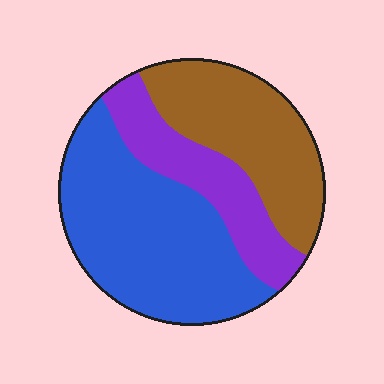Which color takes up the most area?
Blue, at roughly 45%.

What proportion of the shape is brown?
Brown covers roughly 30% of the shape.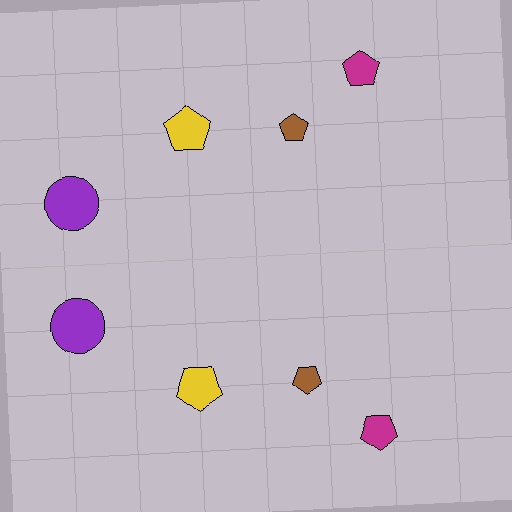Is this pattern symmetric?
Yes, this pattern has bilateral (reflection) symmetry.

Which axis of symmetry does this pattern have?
The pattern has a horizontal axis of symmetry running through the center of the image.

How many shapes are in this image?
There are 8 shapes in this image.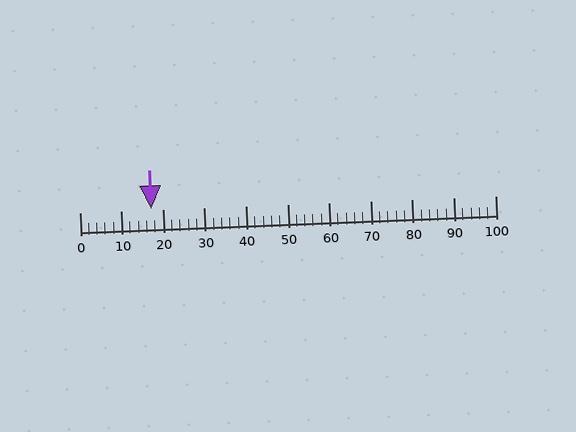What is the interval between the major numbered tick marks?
The major tick marks are spaced 10 units apart.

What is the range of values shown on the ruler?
The ruler shows values from 0 to 100.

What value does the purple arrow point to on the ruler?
The purple arrow points to approximately 17.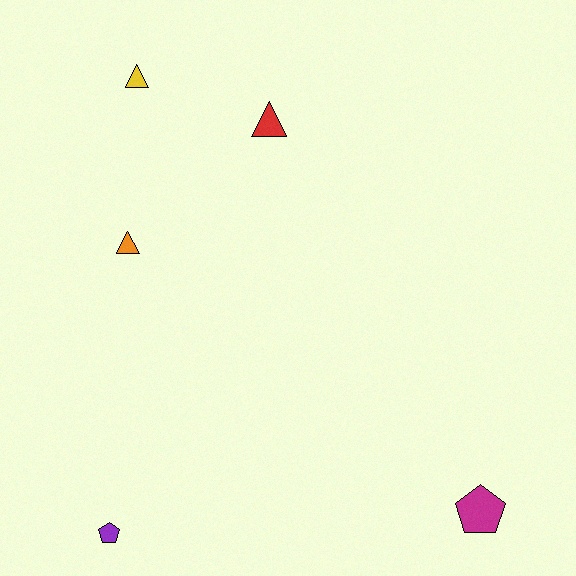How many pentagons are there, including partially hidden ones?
There are 2 pentagons.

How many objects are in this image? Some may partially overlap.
There are 5 objects.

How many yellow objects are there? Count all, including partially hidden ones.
There is 1 yellow object.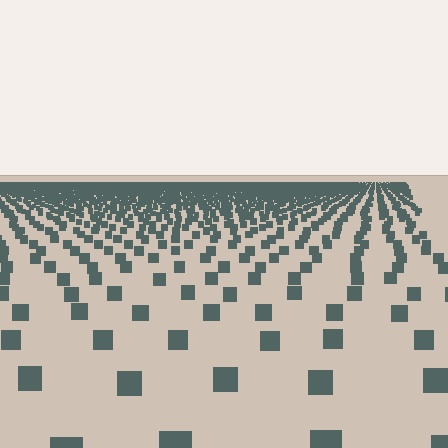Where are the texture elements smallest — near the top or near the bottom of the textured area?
Near the top.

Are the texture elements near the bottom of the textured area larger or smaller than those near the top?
Larger. Near the bottom, elements are closer to the viewer and appear at a bigger on-screen size.